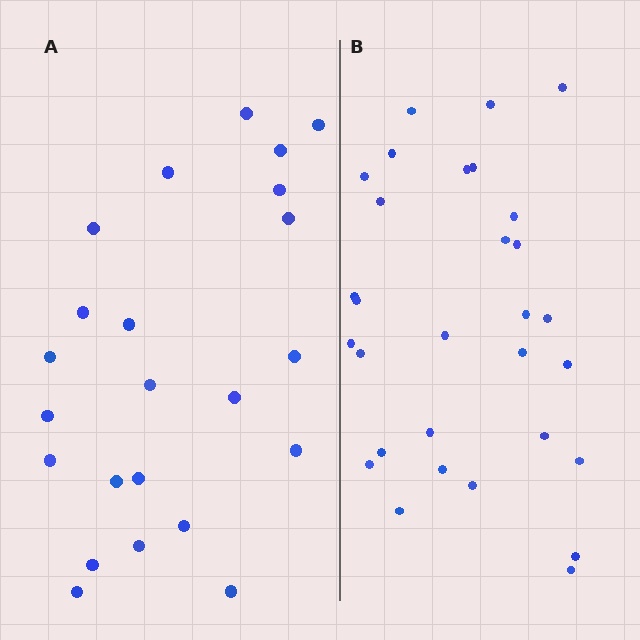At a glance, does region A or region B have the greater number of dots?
Region B (the right region) has more dots.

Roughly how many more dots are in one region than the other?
Region B has roughly 8 or so more dots than region A.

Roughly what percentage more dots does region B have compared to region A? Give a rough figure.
About 30% more.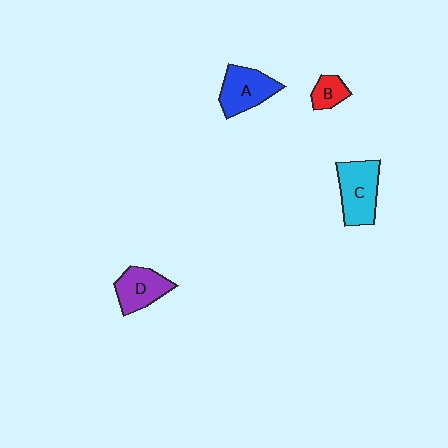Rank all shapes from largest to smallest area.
From largest to smallest: C (cyan), A (blue), D (purple), B (red).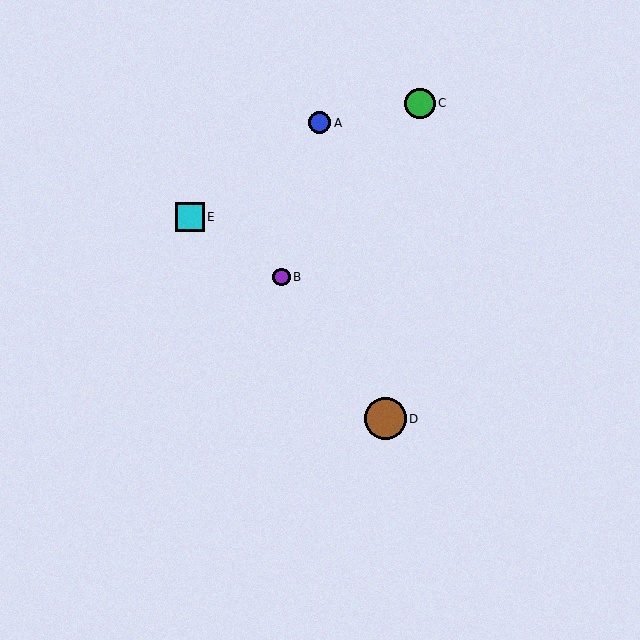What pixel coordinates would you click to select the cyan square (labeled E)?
Click at (190, 217) to select the cyan square E.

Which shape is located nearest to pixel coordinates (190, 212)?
The cyan square (labeled E) at (190, 217) is nearest to that location.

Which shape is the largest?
The brown circle (labeled D) is the largest.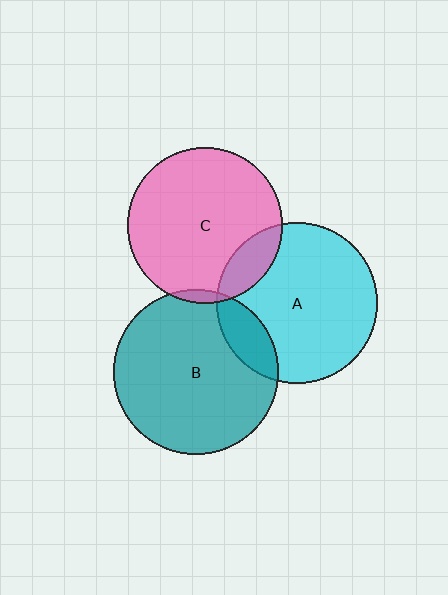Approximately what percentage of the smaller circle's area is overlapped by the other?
Approximately 15%.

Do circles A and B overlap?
Yes.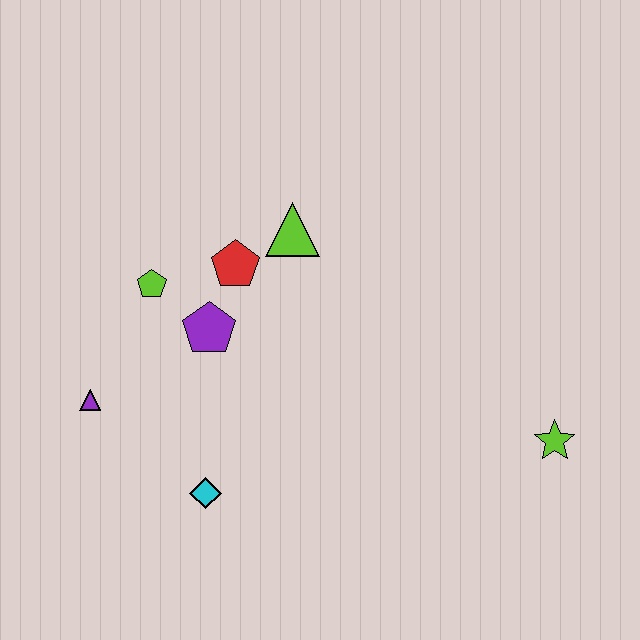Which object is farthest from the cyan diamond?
The lime star is farthest from the cyan diamond.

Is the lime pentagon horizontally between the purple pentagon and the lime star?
No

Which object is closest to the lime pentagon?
The purple pentagon is closest to the lime pentagon.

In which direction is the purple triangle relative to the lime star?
The purple triangle is to the left of the lime star.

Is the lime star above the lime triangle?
No